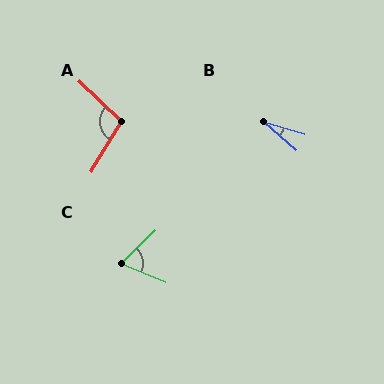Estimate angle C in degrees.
Approximately 67 degrees.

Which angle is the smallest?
B, at approximately 25 degrees.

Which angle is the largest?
A, at approximately 103 degrees.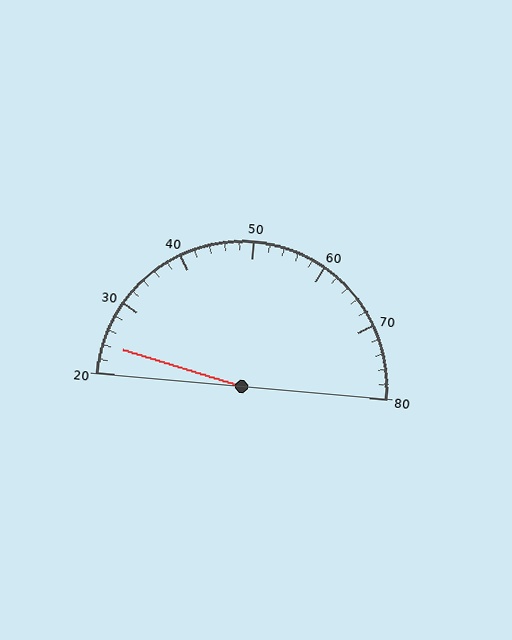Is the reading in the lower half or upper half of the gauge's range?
The reading is in the lower half of the range (20 to 80).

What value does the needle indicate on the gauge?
The needle indicates approximately 24.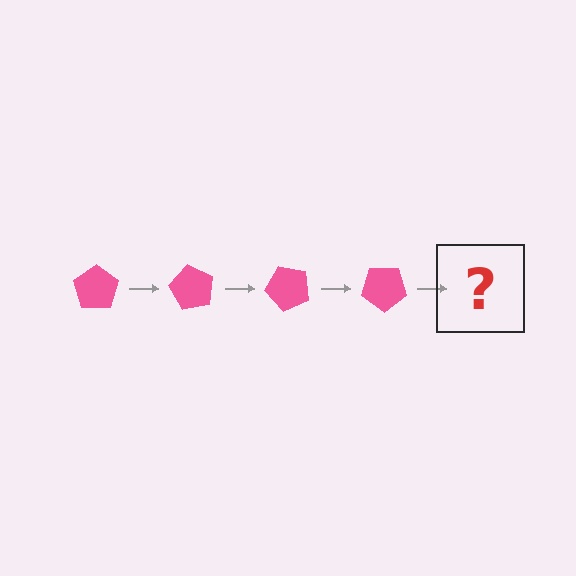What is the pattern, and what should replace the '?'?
The pattern is that the pentagon rotates 60 degrees each step. The '?' should be a pink pentagon rotated 240 degrees.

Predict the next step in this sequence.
The next step is a pink pentagon rotated 240 degrees.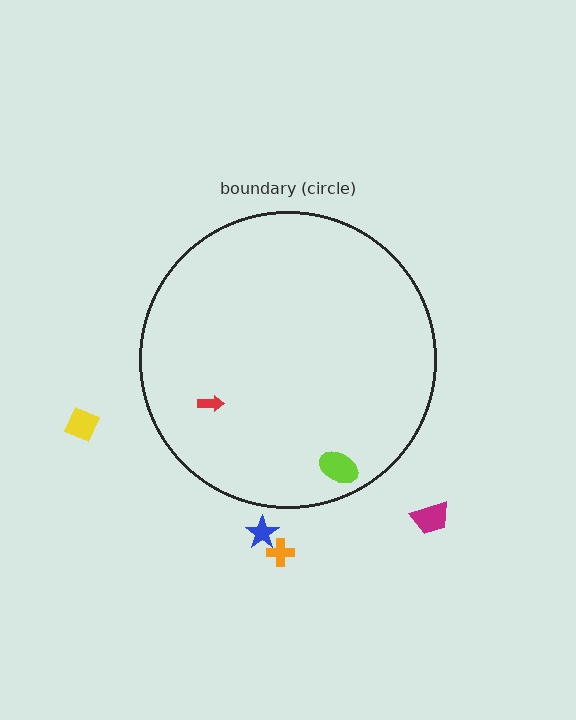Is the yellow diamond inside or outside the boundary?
Outside.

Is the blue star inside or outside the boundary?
Outside.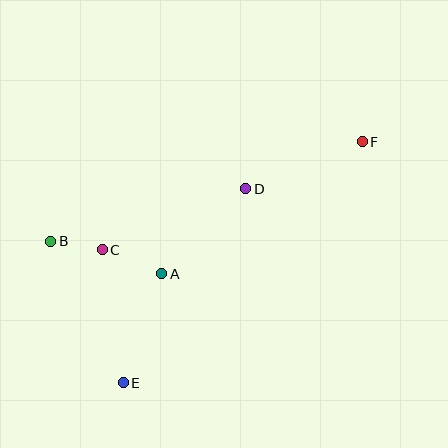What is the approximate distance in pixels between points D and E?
The distance between D and E is approximately 230 pixels.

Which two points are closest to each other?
Points B and C are closest to each other.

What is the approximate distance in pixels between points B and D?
The distance between B and D is approximately 202 pixels.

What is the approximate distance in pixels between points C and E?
The distance between C and E is approximately 135 pixels.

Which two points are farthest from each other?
Points E and F are farthest from each other.